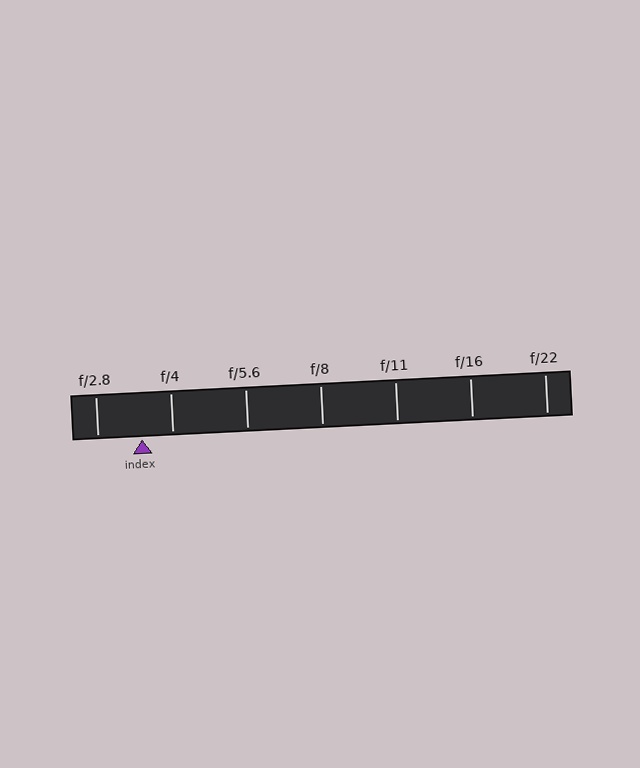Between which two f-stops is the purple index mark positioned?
The index mark is between f/2.8 and f/4.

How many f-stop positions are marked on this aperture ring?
There are 7 f-stop positions marked.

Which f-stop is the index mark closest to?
The index mark is closest to f/4.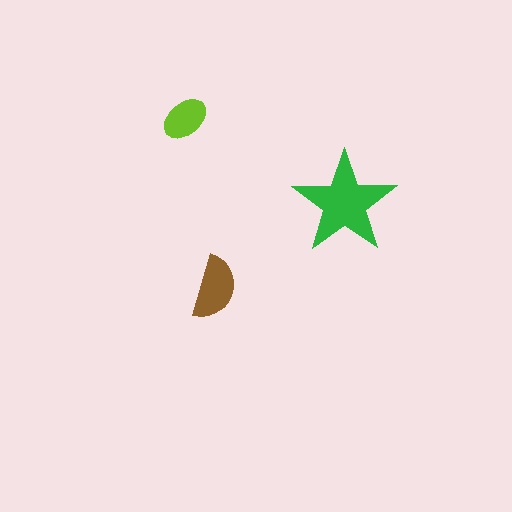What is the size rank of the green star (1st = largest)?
1st.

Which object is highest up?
The lime ellipse is topmost.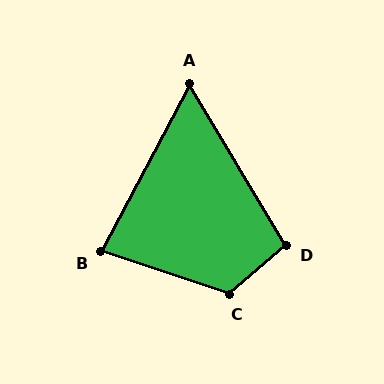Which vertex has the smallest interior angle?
A, at approximately 59 degrees.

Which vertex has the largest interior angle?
C, at approximately 121 degrees.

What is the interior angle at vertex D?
Approximately 99 degrees (obtuse).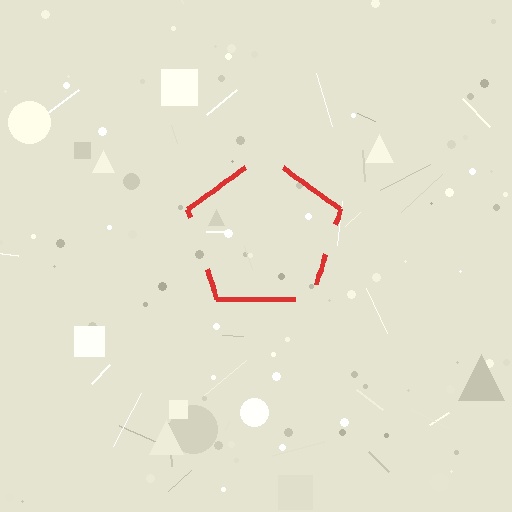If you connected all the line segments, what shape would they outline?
They would outline a pentagon.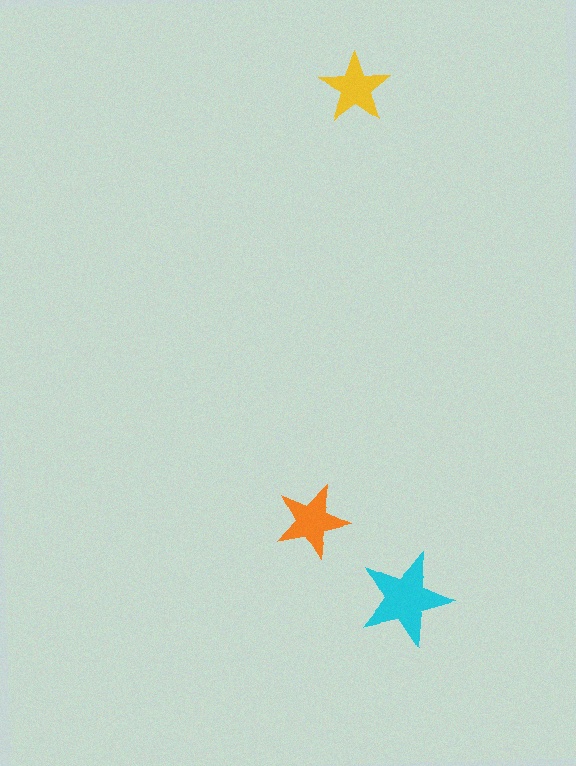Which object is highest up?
The yellow star is topmost.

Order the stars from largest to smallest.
the cyan one, the orange one, the yellow one.